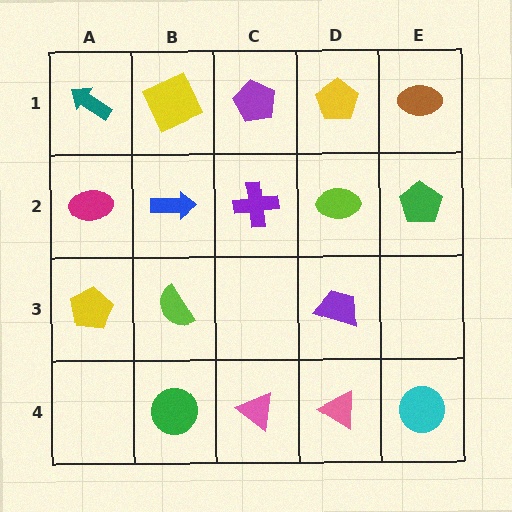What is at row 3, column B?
A lime semicircle.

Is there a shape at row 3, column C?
No, that cell is empty.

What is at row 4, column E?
A cyan circle.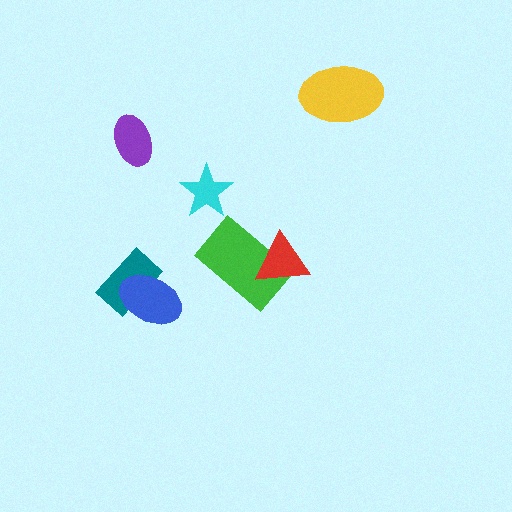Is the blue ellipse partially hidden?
No, no other shape covers it.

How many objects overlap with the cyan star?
0 objects overlap with the cyan star.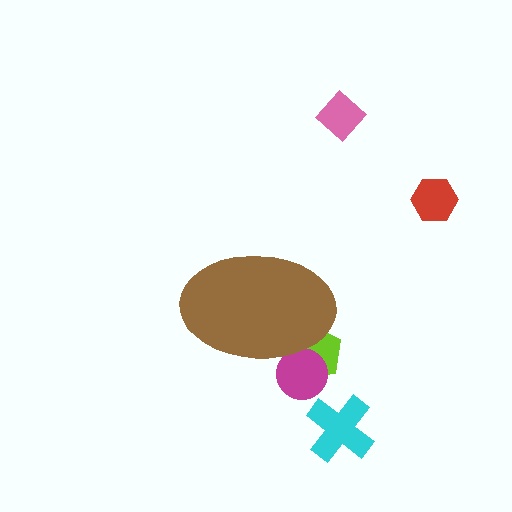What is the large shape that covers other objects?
A brown ellipse.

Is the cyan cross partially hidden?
No, the cyan cross is fully visible.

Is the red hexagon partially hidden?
No, the red hexagon is fully visible.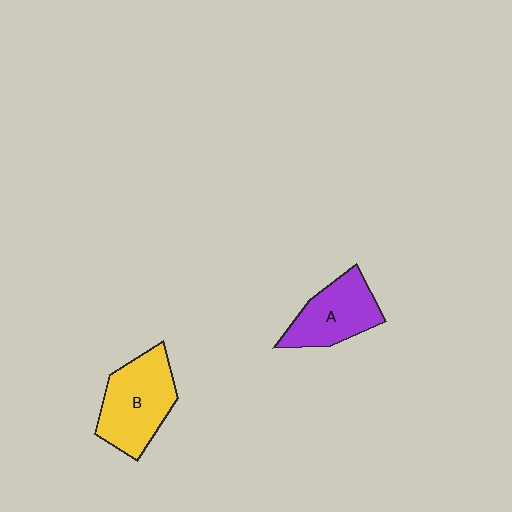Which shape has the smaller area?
Shape A (purple).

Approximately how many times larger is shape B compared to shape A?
Approximately 1.2 times.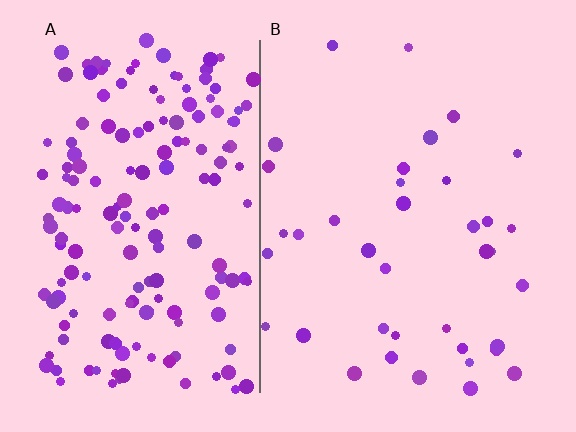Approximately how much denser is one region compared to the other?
Approximately 4.5× — region A over region B.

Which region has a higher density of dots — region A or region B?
A (the left).